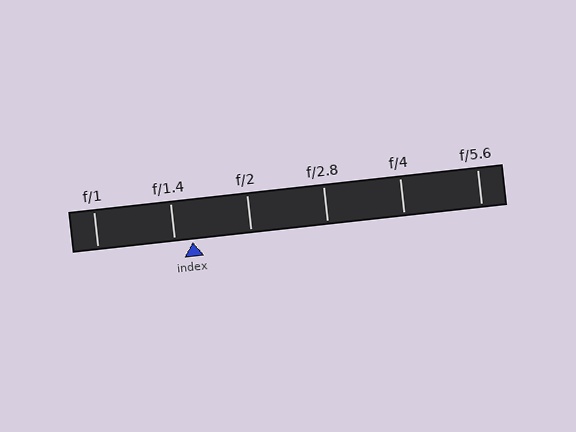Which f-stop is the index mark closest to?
The index mark is closest to f/1.4.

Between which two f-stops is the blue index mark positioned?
The index mark is between f/1.4 and f/2.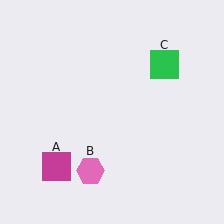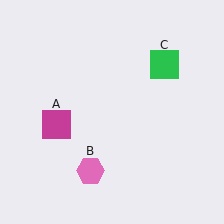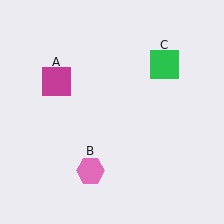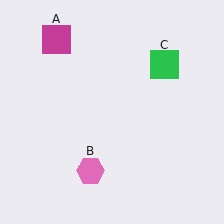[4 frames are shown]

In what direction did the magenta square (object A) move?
The magenta square (object A) moved up.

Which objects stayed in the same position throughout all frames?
Pink hexagon (object B) and green square (object C) remained stationary.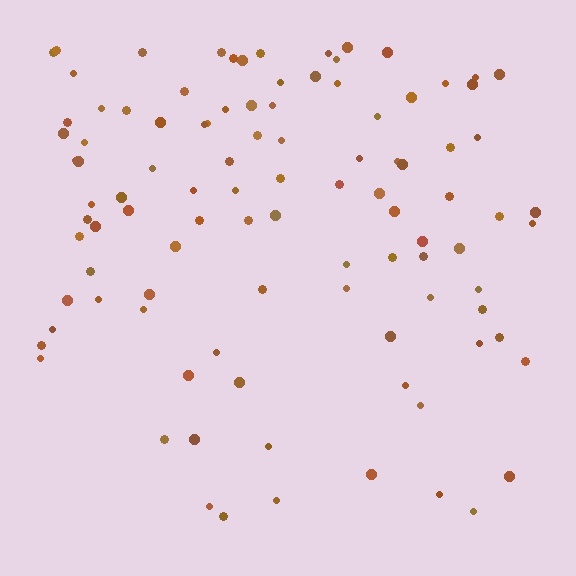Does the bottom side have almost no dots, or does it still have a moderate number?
Still a moderate number, just noticeably fewer than the top.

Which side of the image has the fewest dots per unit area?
The bottom.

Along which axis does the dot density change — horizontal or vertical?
Vertical.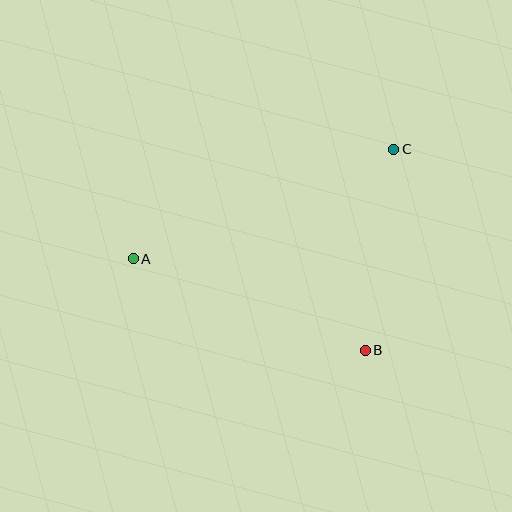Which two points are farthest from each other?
Points A and C are farthest from each other.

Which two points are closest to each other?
Points B and C are closest to each other.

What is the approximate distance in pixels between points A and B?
The distance between A and B is approximately 249 pixels.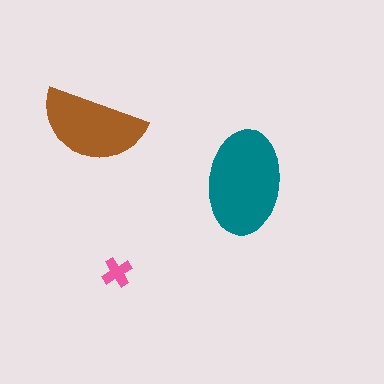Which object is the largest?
The teal ellipse.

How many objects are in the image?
There are 3 objects in the image.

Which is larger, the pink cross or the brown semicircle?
The brown semicircle.